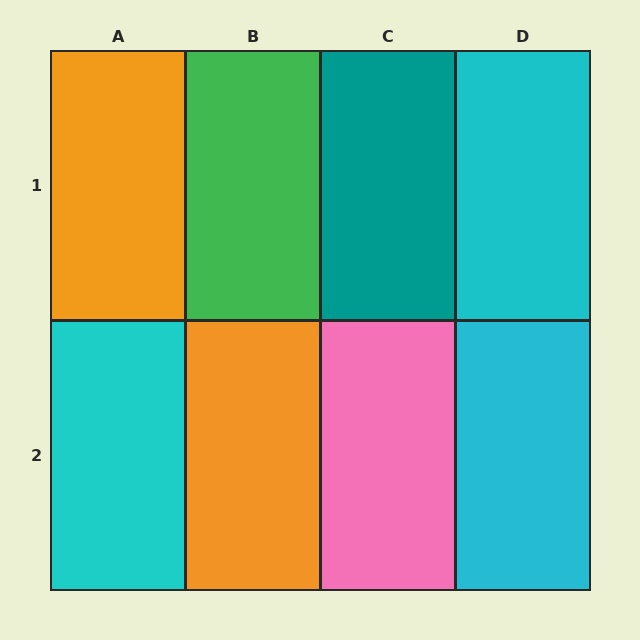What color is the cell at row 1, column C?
Teal.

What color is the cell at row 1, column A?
Orange.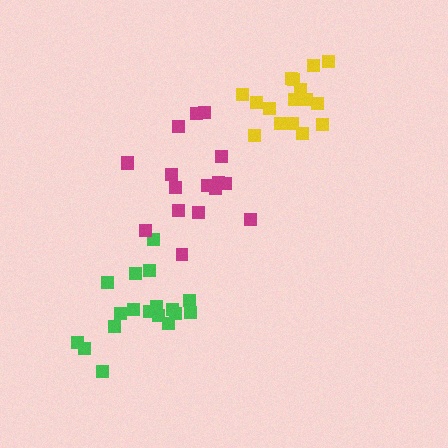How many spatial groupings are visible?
There are 3 spatial groupings.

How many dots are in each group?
Group 1: 16 dots, Group 2: 18 dots, Group 3: 17 dots (51 total).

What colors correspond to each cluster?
The clusters are colored: yellow, green, magenta.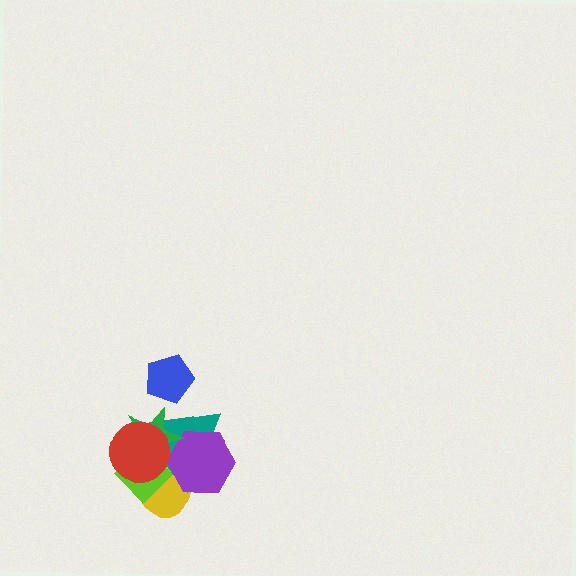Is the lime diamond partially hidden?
Yes, it is partially covered by another shape.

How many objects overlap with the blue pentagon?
1 object overlaps with the blue pentagon.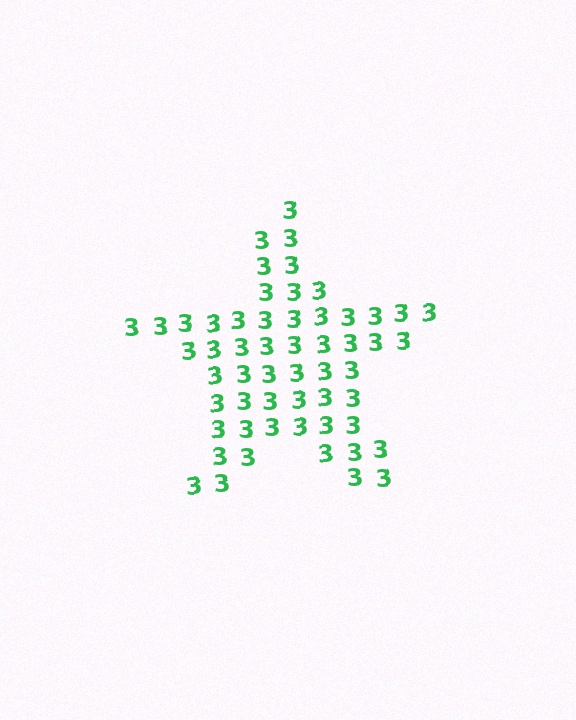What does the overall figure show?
The overall figure shows a star.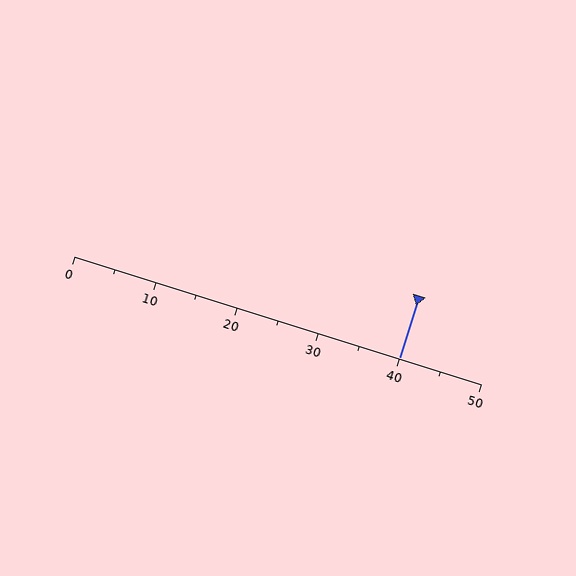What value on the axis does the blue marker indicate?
The marker indicates approximately 40.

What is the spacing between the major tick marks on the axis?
The major ticks are spaced 10 apart.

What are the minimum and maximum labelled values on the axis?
The axis runs from 0 to 50.